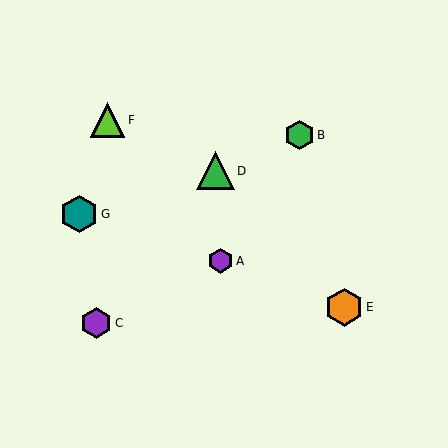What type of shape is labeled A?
Shape A is a purple hexagon.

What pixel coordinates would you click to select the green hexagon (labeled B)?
Click at (300, 135) to select the green hexagon B.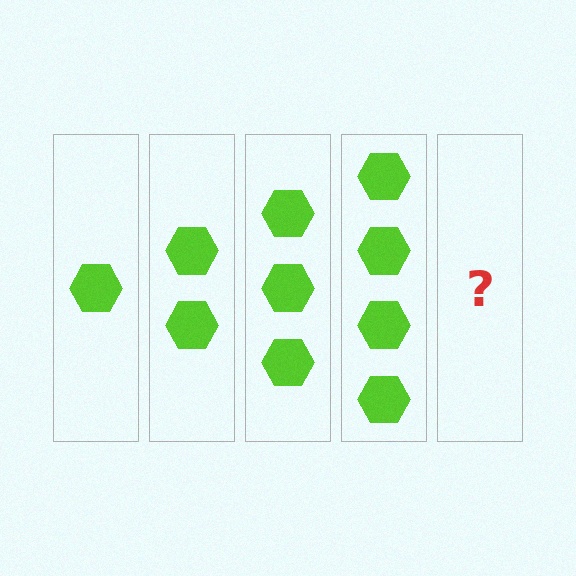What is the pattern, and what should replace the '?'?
The pattern is that each step adds one more hexagon. The '?' should be 5 hexagons.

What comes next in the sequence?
The next element should be 5 hexagons.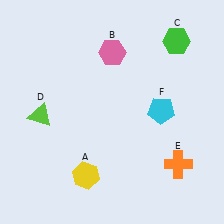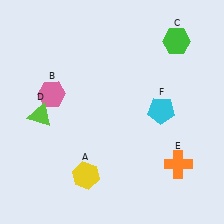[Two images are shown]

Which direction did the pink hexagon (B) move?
The pink hexagon (B) moved left.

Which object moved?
The pink hexagon (B) moved left.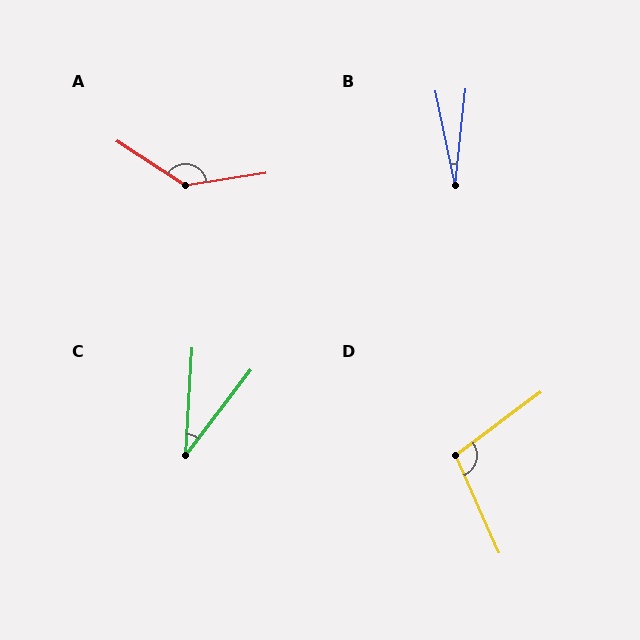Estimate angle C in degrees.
Approximately 34 degrees.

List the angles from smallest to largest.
B (18°), C (34°), D (102°), A (138°).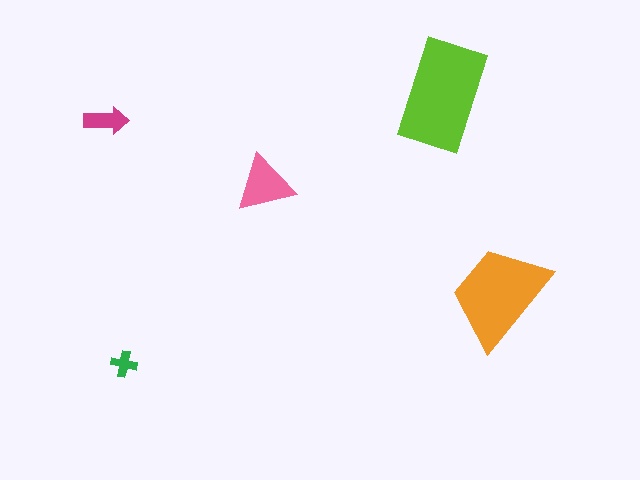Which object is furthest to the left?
The magenta arrow is leftmost.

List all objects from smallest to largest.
The green cross, the magenta arrow, the pink triangle, the orange trapezoid, the lime rectangle.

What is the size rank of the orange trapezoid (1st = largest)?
2nd.